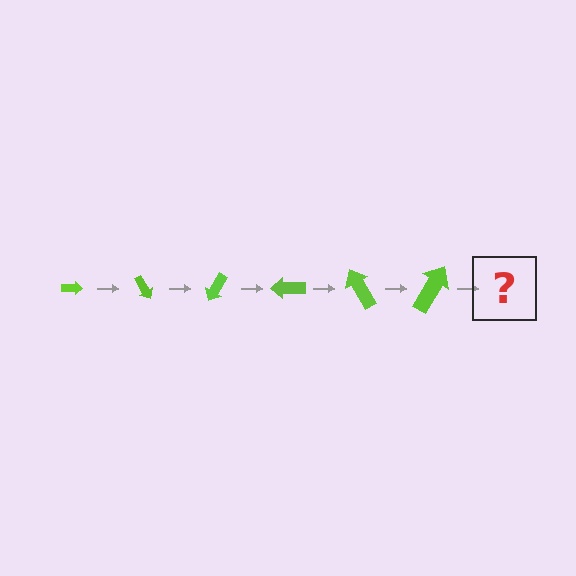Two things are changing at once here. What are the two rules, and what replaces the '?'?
The two rules are that the arrow grows larger each step and it rotates 60 degrees each step. The '?' should be an arrow, larger than the previous one and rotated 360 degrees from the start.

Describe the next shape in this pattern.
It should be an arrow, larger than the previous one and rotated 360 degrees from the start.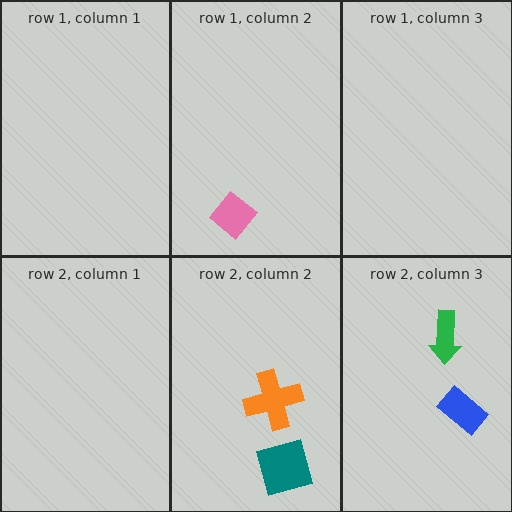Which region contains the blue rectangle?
The row 2, column 3 region.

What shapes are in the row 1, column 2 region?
The pink diamond.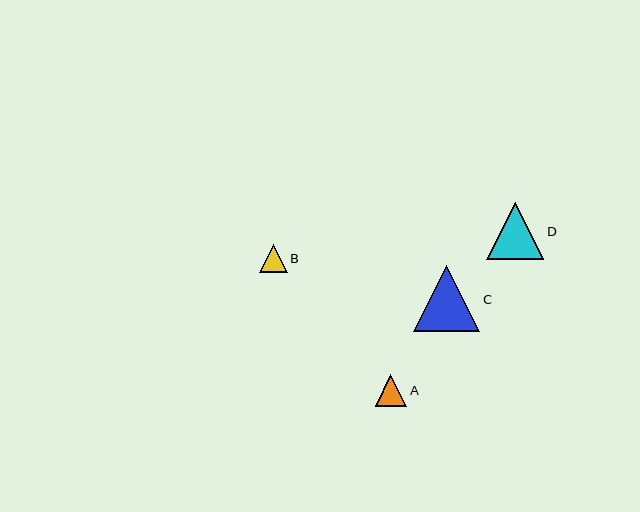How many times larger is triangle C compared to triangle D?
Triangle C is approximately 1.1 times the size of triangle D.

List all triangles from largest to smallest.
From largest to smallest: C, D, A, B.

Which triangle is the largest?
Triangle C is the largest with a size of approximately 66 pixels.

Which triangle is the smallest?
Triangle B is the smallest with a size of approximately 28 pixels.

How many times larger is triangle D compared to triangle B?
Triangle D is approximately 2.1 times the size of triangle B.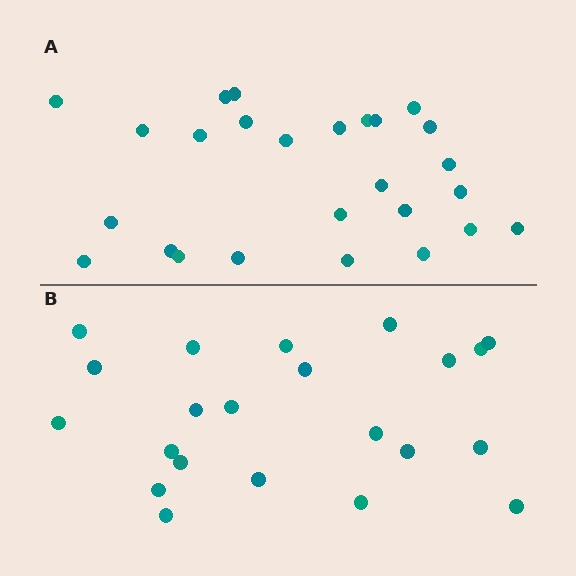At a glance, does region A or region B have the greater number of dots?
Region A (the top region) has more dots.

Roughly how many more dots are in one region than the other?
Region A has about 4 more dots than region B.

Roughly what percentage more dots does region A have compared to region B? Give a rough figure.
About 20% more.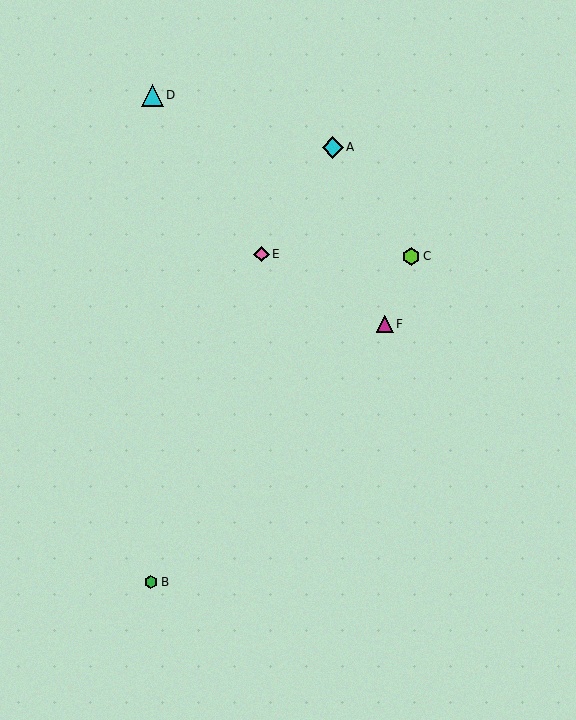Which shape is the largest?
The cyan triangle (labeled D) is the largest.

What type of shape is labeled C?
Shape C is a lime hexagon.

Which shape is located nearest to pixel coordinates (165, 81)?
The cyan triangle (labeled D) at (152, 95) is nearest to that location.